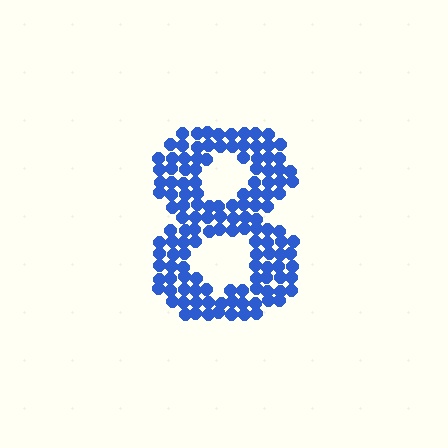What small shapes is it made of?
It is made of small circles.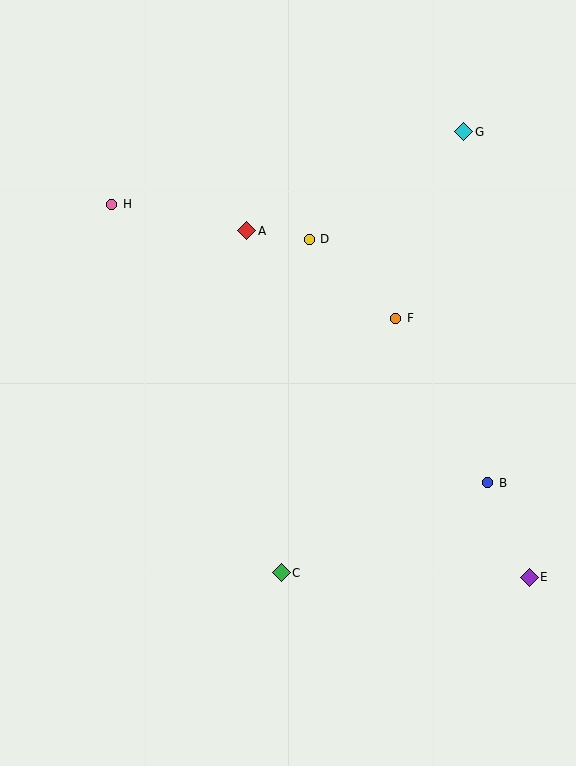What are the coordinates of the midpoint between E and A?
The midpoint between E and A is at (388, 404).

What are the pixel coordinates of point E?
Point E is at (529, 577).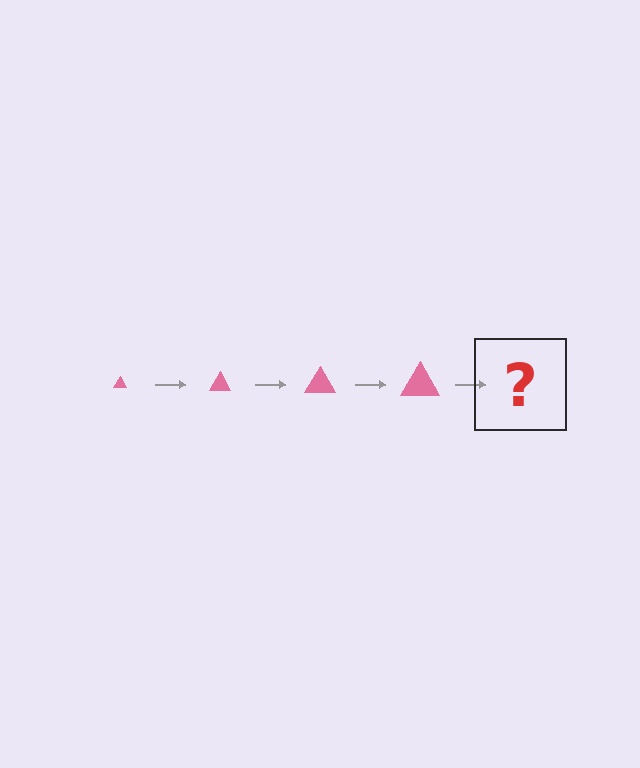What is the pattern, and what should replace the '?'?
The pattern is that the triangle gets progressively larger each step. The '?' should be a pink triangle, larger than the previous one.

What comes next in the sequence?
The next element should be a pink triangle, larger than the previous one.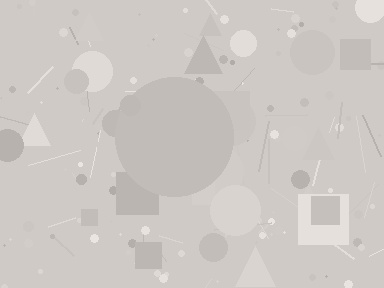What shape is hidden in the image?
A circle is hidden in the image.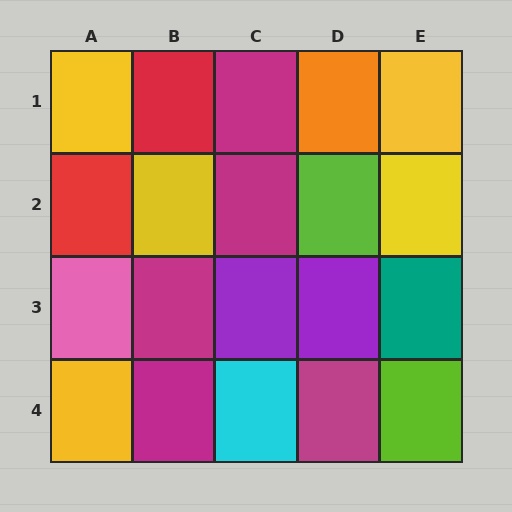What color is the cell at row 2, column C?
Magenta.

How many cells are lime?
2 cells are lime.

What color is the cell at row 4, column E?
Lime.